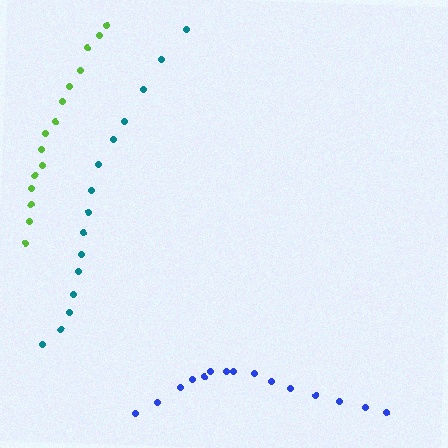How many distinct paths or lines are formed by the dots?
There are 3 distinct paths.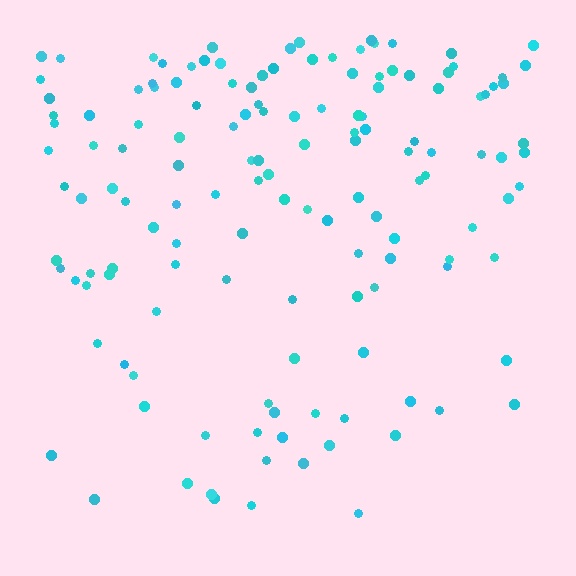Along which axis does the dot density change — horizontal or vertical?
Vertical.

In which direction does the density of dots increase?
From bottom to top, with the top side densest.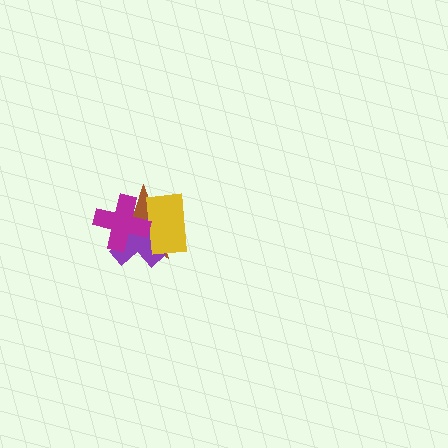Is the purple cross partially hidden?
Yes, it is partially covered by another shape.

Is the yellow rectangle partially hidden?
Yes, it is partially covered by another shape.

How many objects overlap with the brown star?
3 objects overlap with the brown star.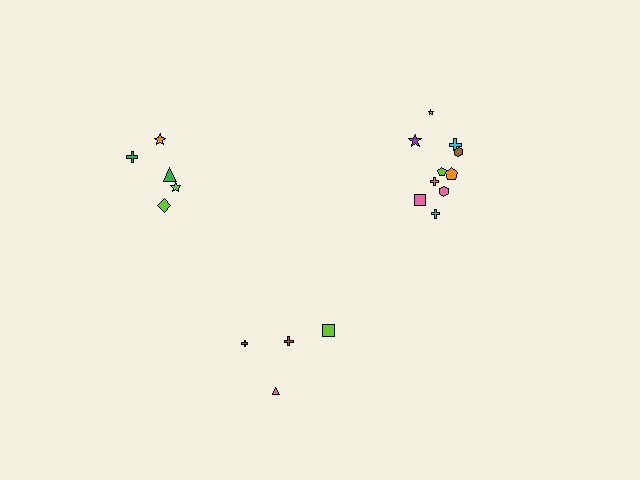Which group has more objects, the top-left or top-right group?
The top-right group.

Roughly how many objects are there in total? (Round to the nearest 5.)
Roughly 20 objects in total.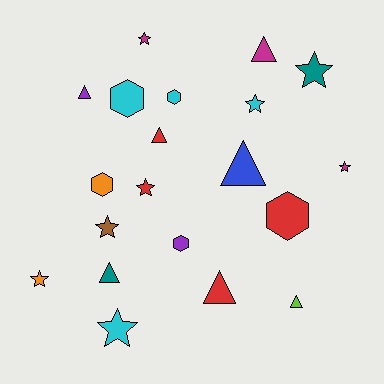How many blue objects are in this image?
There is 1 blue object.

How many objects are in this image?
There are 20 objects.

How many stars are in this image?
There are 8 stars.